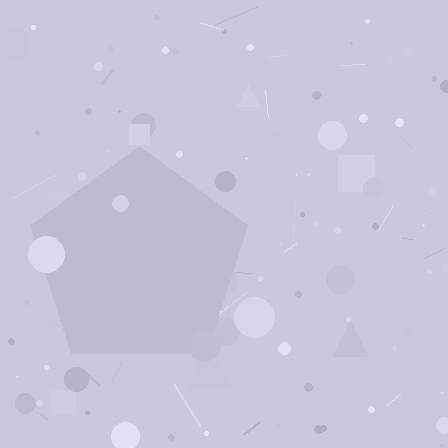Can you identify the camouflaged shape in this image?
The camouflaged shape is a pentagon.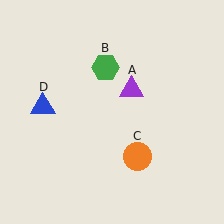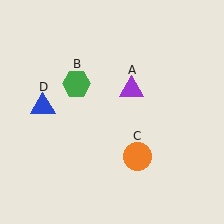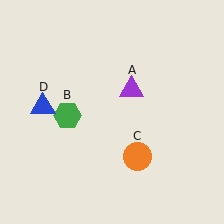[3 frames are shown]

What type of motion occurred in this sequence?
The green hexagon (object B) rotated counterclockwise around the center of the scene.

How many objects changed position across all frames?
1 object changed position: green hexagon (object B).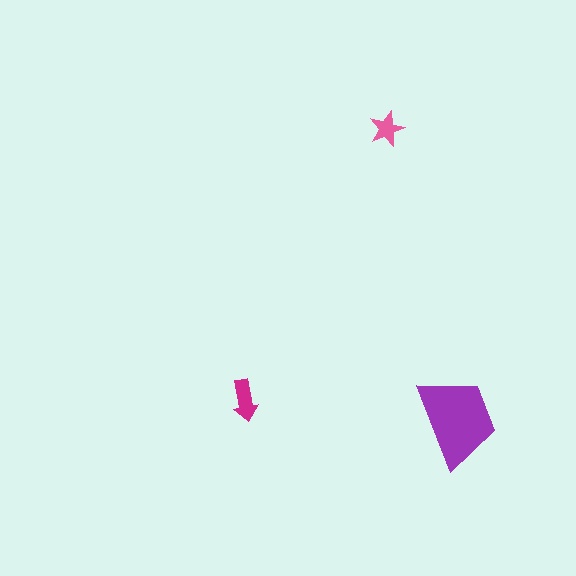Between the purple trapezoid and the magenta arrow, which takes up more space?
The purple trapezoid.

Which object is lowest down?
The purple trapezoid is bottommost.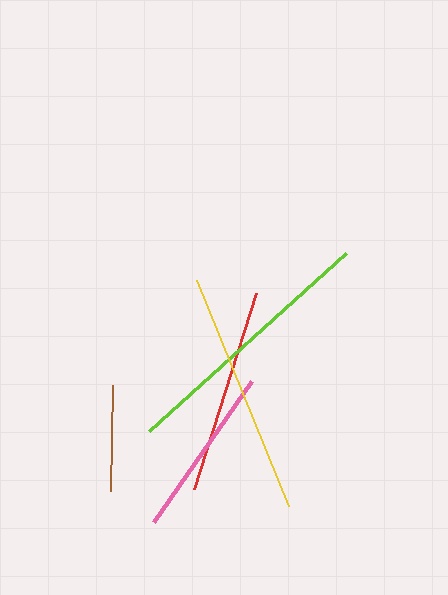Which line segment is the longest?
The lime line is the longest at approximately 266 pixels.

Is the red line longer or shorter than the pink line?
The red line is longer than the pink line.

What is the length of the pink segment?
The pink segment is approximately 171 pixels long.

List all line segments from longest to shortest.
From longest to shortest: lime, yellow, red, pink, brown.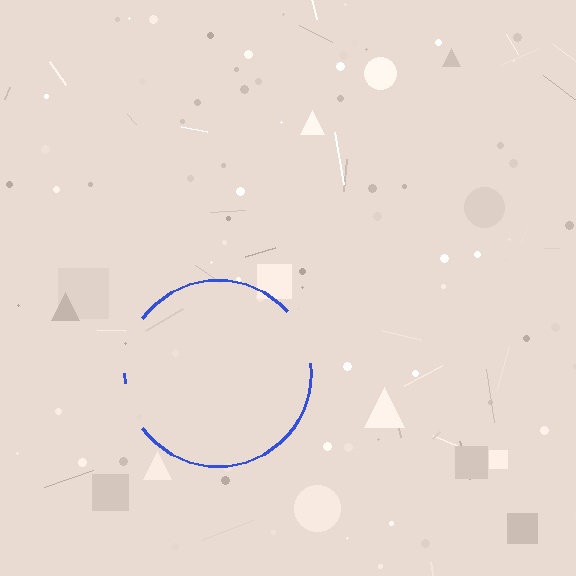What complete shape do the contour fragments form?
The contour fragments form a circle.